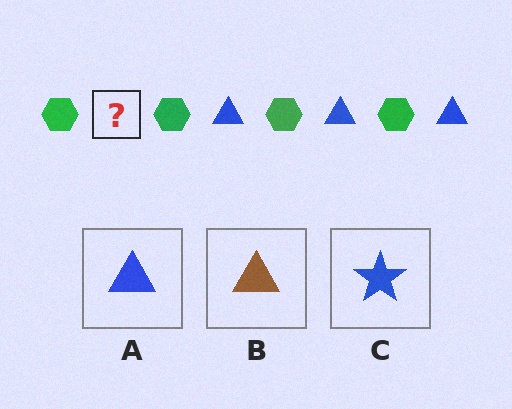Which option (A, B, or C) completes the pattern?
A.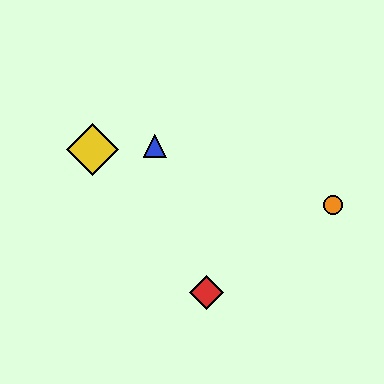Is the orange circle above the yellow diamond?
No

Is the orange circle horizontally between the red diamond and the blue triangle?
No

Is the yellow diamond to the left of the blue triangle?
Yes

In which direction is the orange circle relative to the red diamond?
The orange circle is to the right of the red diamond.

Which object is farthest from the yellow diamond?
The orange circle is farthest from the yellow diamond.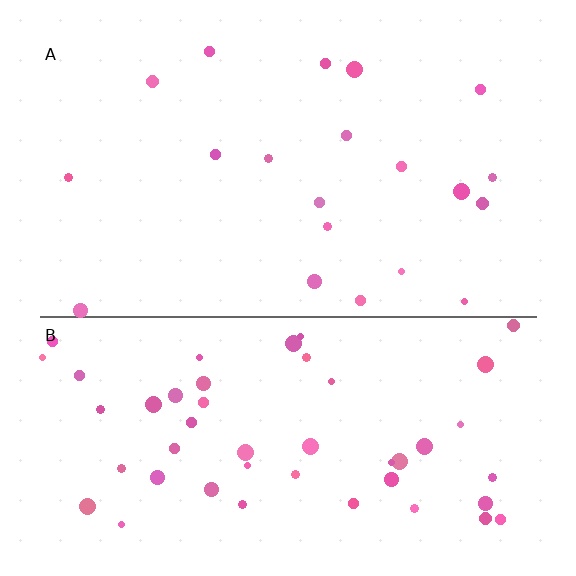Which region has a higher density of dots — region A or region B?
B (the bottom).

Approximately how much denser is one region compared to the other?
Approximately 2.4× — region B over region A.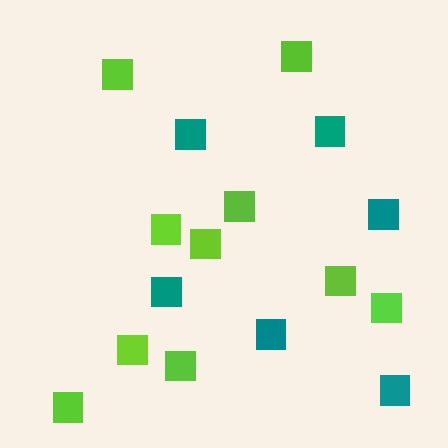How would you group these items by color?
There are 2 groups: one group of teal squares (6) and one group of lime squares (10).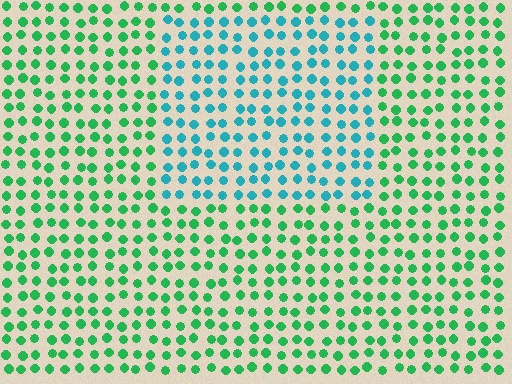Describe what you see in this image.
The image is filled with small green elements in a uniform arrangement. A rectangle-shaped region is visible where the elements are tinted to a slightly different hue, forming a subtle color boundary.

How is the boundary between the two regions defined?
The boundary is defined purely by a slight shift in hue (about 45 degrees). Spacing, size, and orientation are identical on both sides.